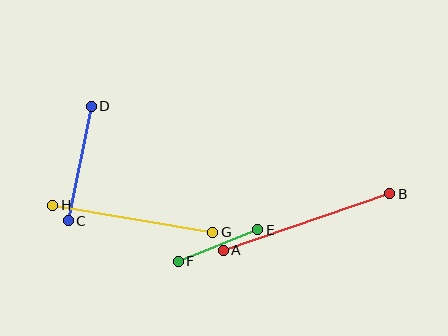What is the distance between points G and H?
The distance is approximately 162 pixels.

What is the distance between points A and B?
The distance is approximately 176 pixels.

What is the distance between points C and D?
The distance is approximately 117 pixels.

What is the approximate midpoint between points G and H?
The midpoint is at approximately (133, 219) pixels.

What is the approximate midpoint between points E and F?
The midpoint is at approximately (218, 245) pixels.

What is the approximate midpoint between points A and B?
The midpoint is at approximately (306, 222) pixels.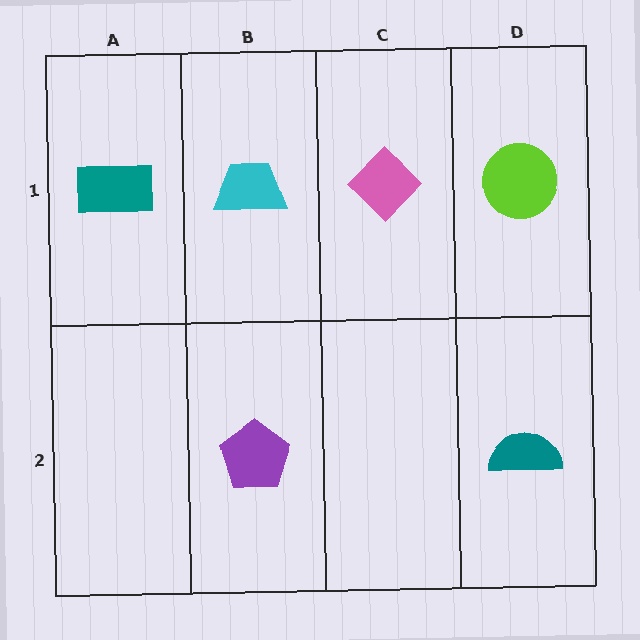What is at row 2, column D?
A teal semicircle.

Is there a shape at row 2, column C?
No, that cell is empty.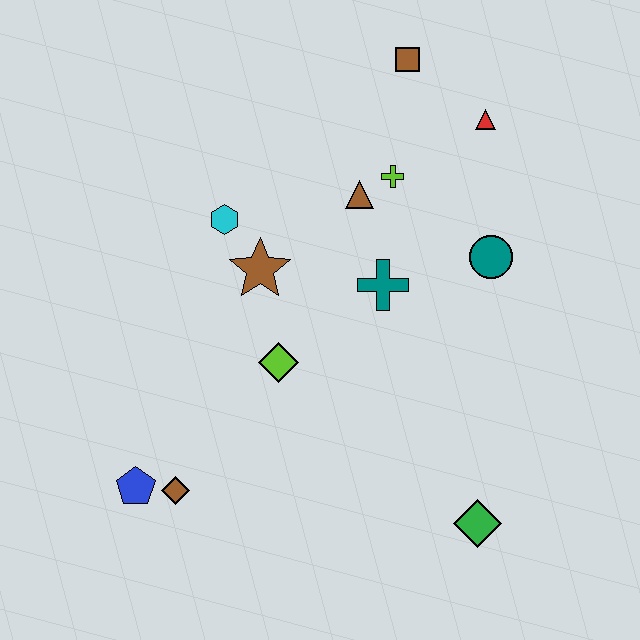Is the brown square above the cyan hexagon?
Yes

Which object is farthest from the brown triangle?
The blue pentagon is farthest from the brown triangle.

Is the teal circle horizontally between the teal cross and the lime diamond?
No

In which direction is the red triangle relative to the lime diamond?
The red triangle is above the lime diamond.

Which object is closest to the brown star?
The cyan hexagon is closest to the brown star.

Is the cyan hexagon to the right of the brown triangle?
No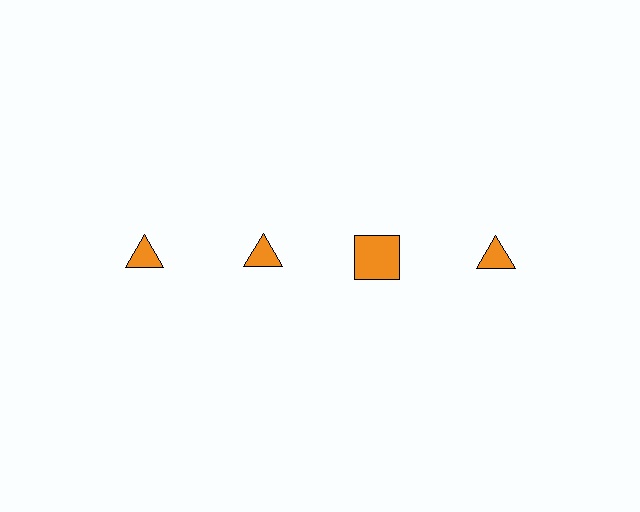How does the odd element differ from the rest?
It has a different shape: square instead of triangle.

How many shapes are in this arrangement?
There are 4 shapes arranged in a grid pattern.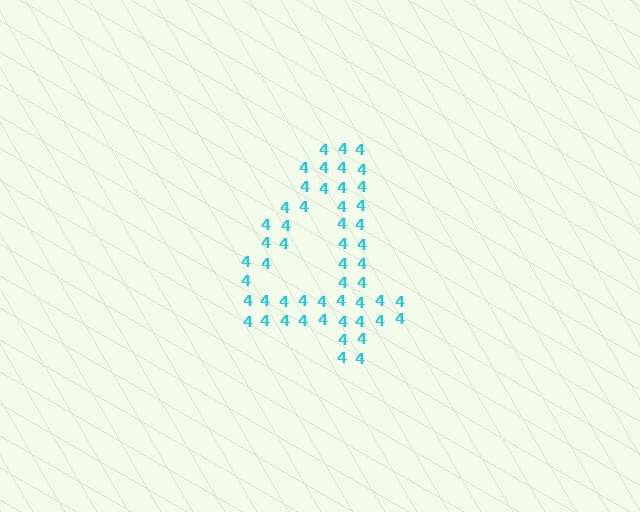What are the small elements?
The small elements are digit 4's.